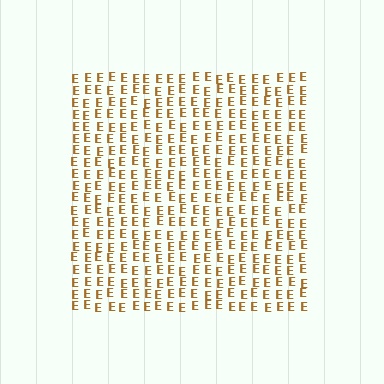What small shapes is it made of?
It is made of small letter E's.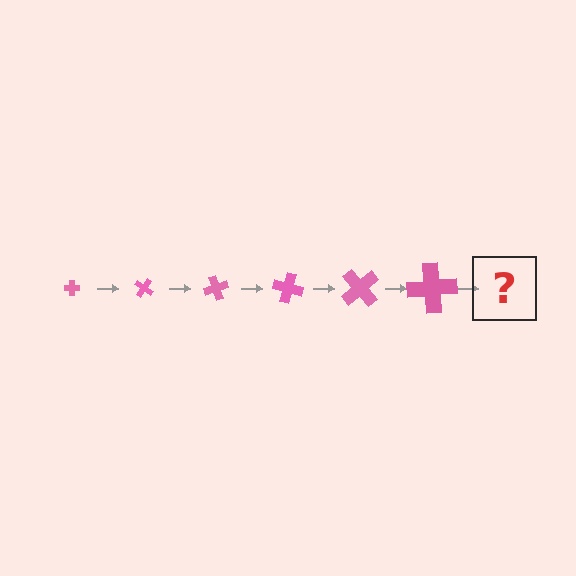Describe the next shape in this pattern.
It should be a cross, larger than the previous one and rotated 210 degrees from the start.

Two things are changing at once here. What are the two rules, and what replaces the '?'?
The two rules are that the cross grows larger each step and it rotates 35 degrees each step. The '?' should be a cross, larger than the previous one and rotated 210 degrees from the start.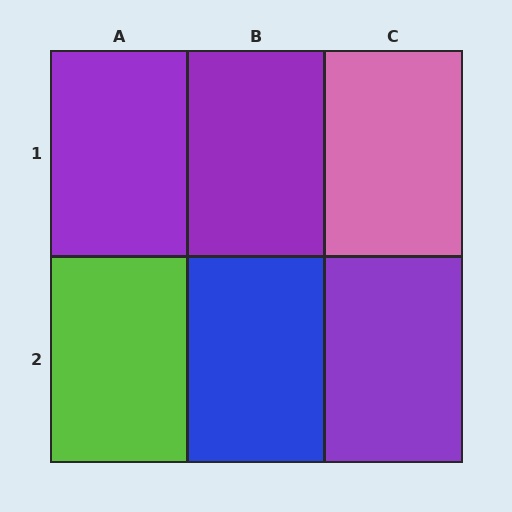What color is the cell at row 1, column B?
Purple.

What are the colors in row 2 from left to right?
Lime, blue, purple.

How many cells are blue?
1 cell is blue.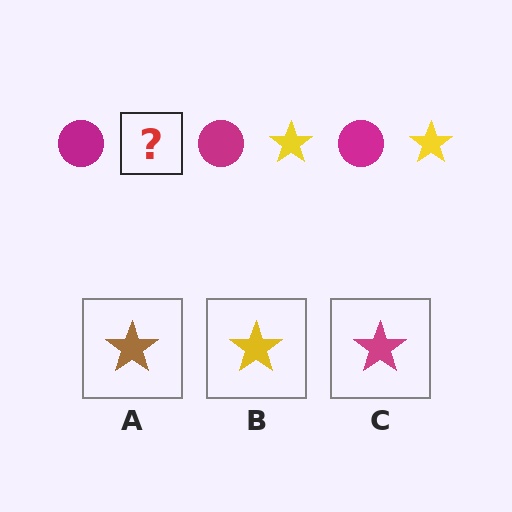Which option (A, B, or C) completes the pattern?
B.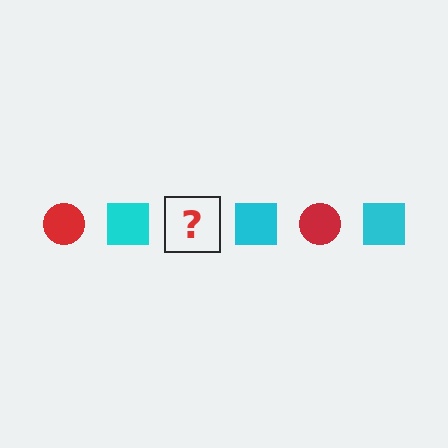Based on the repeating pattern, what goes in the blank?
The blank should be a red circle.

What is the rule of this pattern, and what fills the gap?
The rule is that the pattern alternates between red circle and cyan square. The gap should be filled with a red circle.